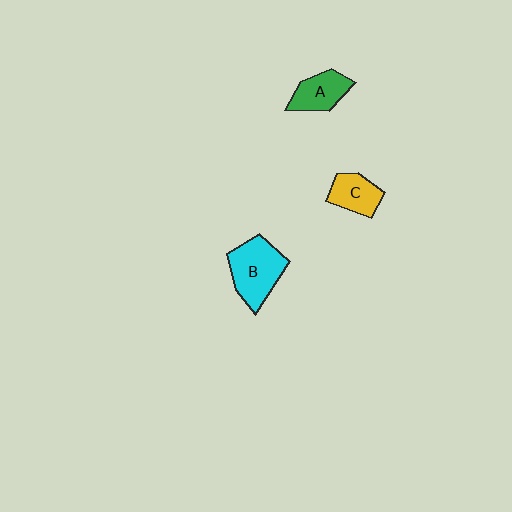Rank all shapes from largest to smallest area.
From largest to smallest: B (cyan), A (green), C (yellow).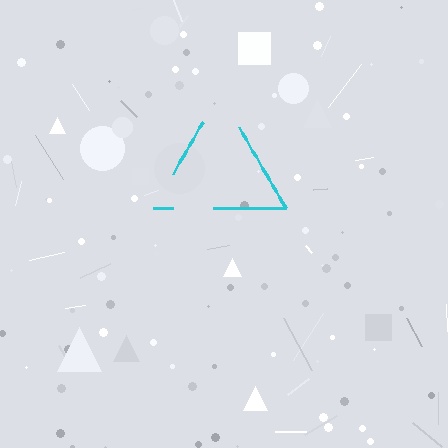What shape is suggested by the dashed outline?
The dashed outline suggests a triangle.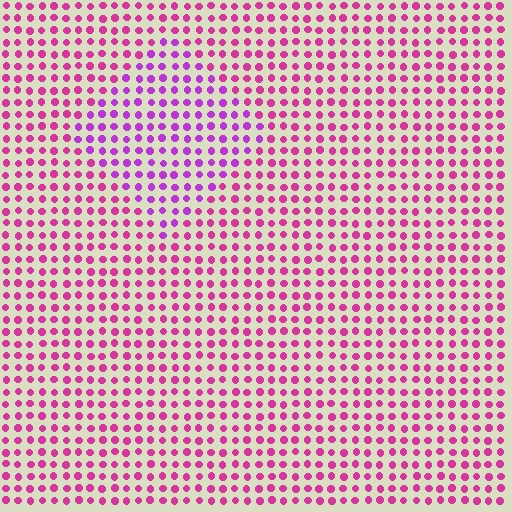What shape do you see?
I see a diamond.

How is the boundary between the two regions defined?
The boundary is defined purely by a slight shift in hue (about 32 degrees). Spacing, size, and orientation are identical on both sides.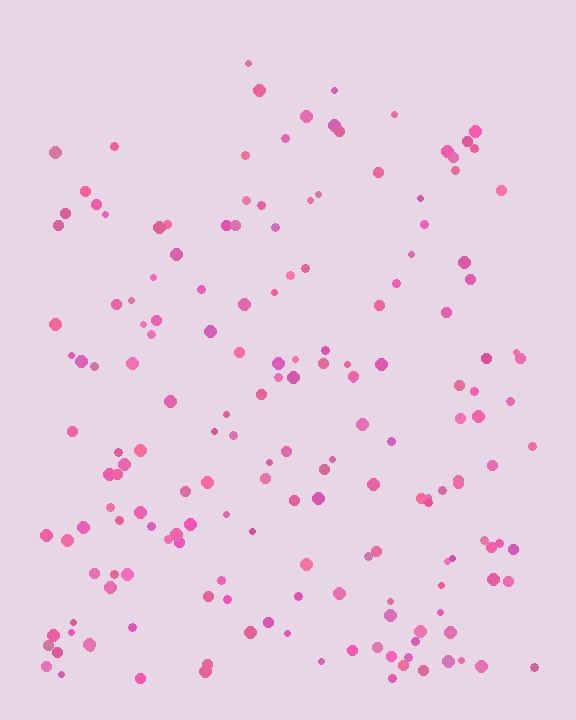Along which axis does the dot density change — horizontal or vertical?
Vertical.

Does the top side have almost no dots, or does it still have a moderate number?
Still a moderate number, just noticeably fewer than the bottom.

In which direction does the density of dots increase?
From top to bottom, with the bottom side densest.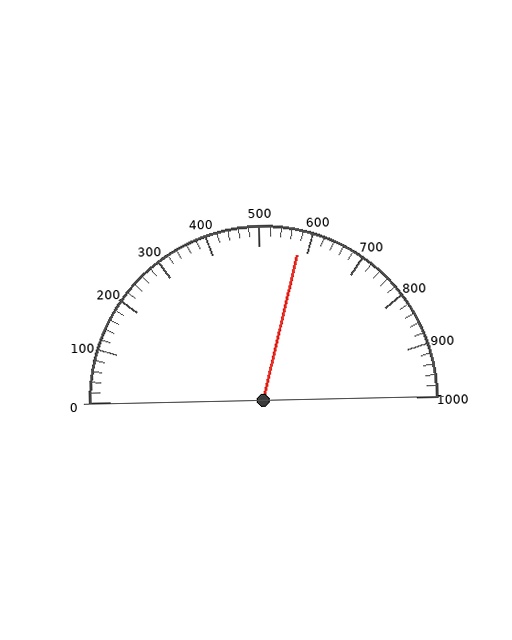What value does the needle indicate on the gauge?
The needle indicates approximately 580.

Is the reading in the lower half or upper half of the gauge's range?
The reading is in the upper half of the range (0 to 1000).